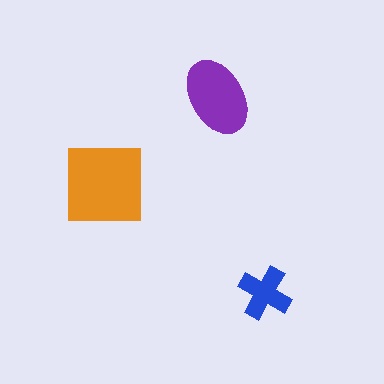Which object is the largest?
The orange square.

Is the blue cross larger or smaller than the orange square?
Smaller.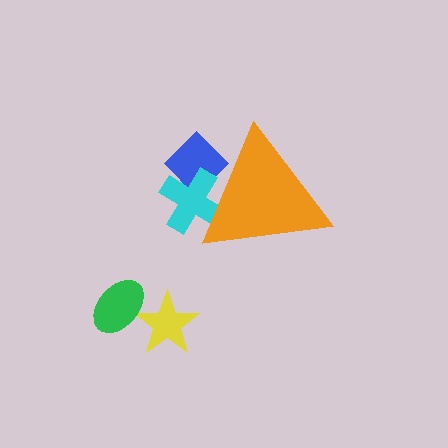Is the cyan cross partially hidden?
Yes, the cyan cross is partially hidden behind the orange triangle.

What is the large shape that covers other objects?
An orange triangle.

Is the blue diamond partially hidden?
Yes, the blue diamond is partially hidden behind the orange triangle.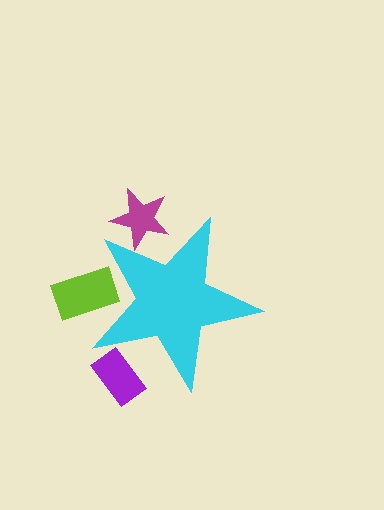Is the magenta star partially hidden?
Yes, the magenta star is partially hidden behind the cyan star.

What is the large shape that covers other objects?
A cyan star.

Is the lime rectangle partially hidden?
Yes, the lime rectangle is partially hidden behind the cyan star.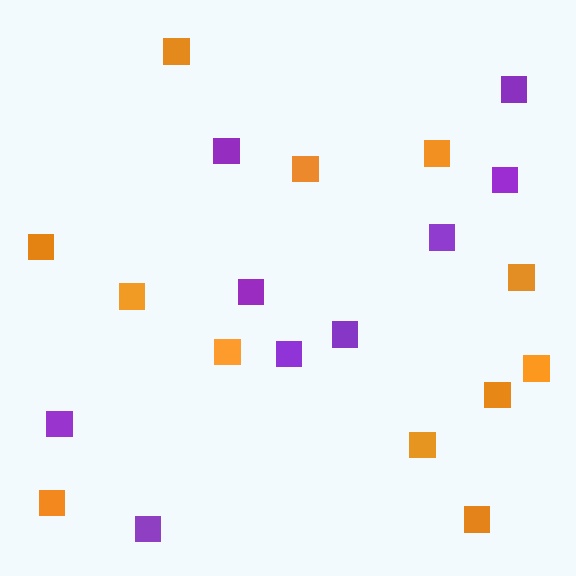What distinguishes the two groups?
There are 2 groups: one group of purple squares (9) and one group of orange squares (12).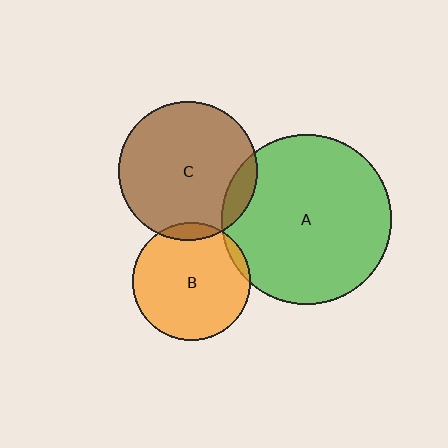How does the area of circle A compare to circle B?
Approximately 2.1 times.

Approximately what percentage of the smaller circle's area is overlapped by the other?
Approximately 10%.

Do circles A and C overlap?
Yes.